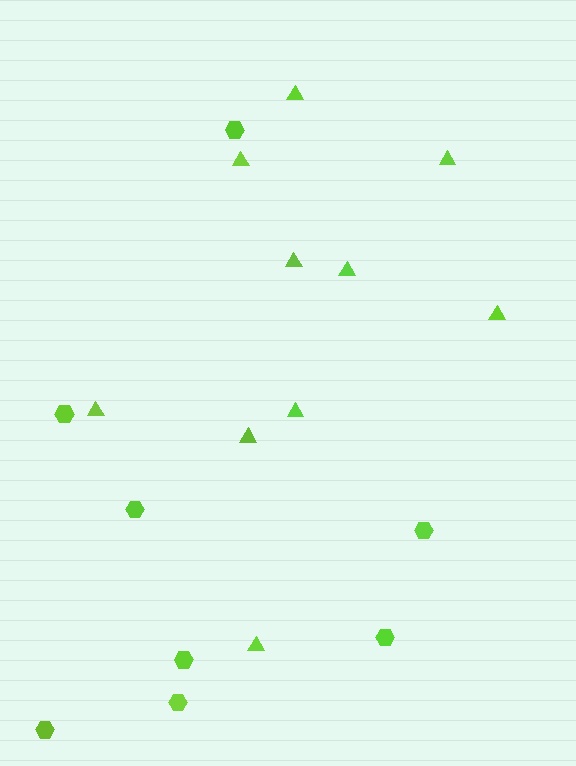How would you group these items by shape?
There are 2 groups: one group of hexagons (8) and one group of triangles (10).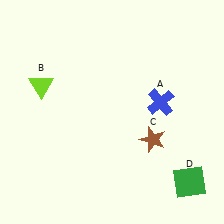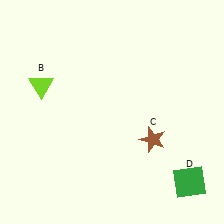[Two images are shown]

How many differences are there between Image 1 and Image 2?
There is 1 difference between the two images.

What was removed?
The blue cross (A) was removed in Image 2.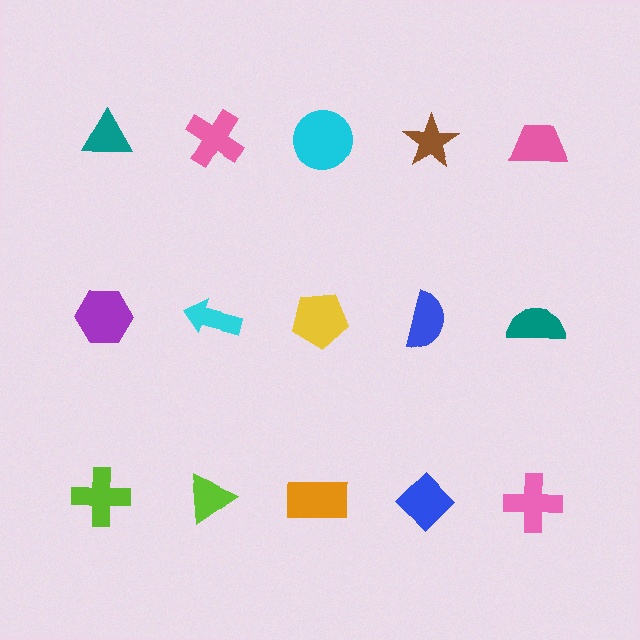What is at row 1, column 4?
A brown star.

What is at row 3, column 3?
An orange rectangle.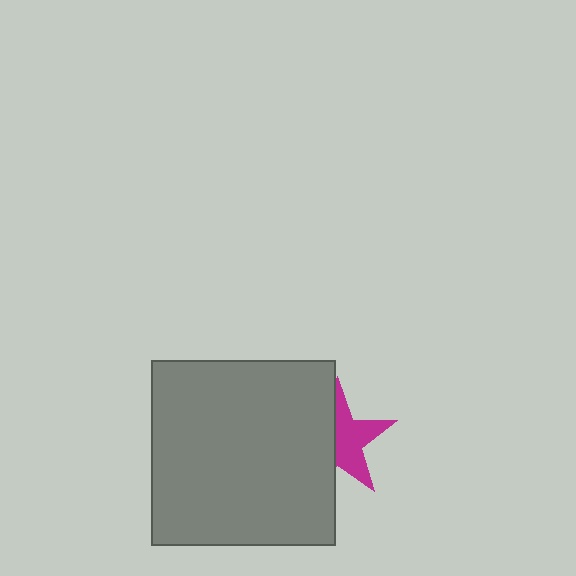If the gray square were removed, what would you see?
You would see the complete magenta star.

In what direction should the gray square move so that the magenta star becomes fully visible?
The gray square should move left. That is the shortest direction to clear the overlap and leave the magenta star fully visible.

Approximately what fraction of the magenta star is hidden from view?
Roughly 47% of the magenta star is hidden behind the gray square.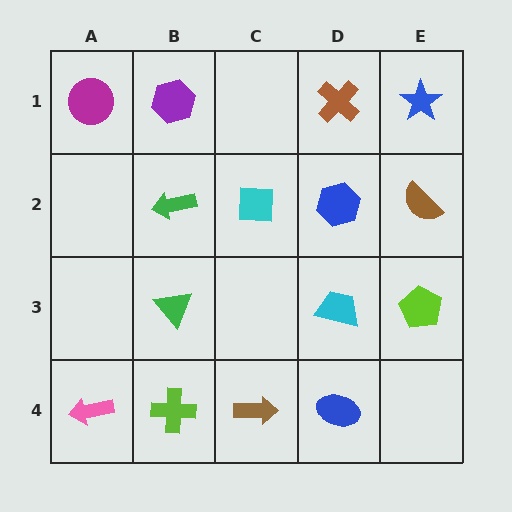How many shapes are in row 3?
3 shapes.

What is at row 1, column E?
A blue star.